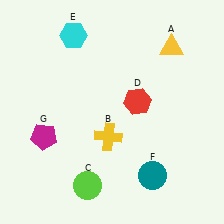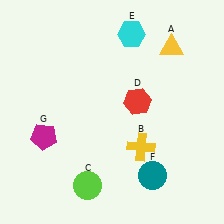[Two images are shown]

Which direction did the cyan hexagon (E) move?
The cyan hexagon (E) moved right.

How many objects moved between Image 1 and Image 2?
2 objects moved between the two images.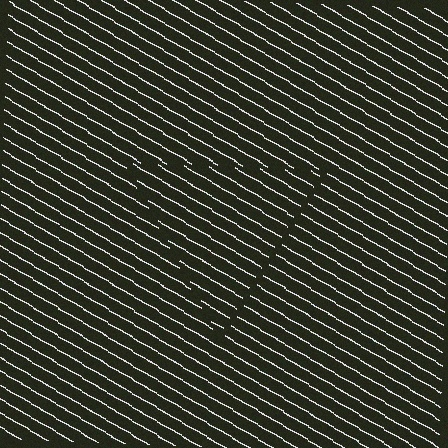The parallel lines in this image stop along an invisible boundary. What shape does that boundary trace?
An illusory triangle. The interior of the shape contains the same grating, shifted by half a period — the contour is defined by the phase discontinuity where line-ends from the inner and outer gratings abut.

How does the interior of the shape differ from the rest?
The interior of the shape contains the same grating, shifted by half a period — the contour is defined by the phase discontinuity where line-ends from the inner and outer gratings abut.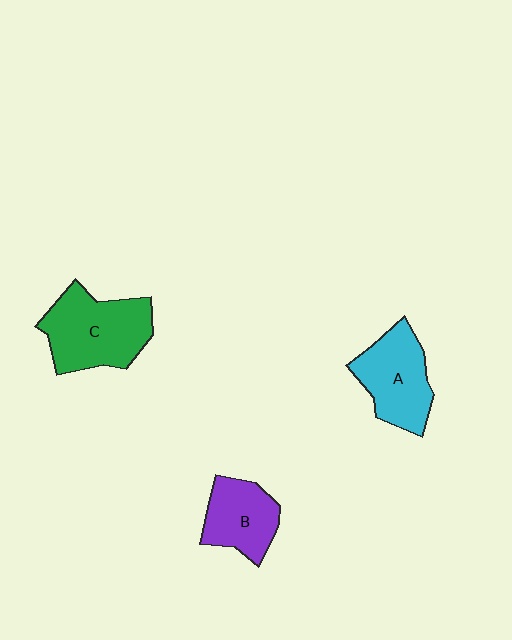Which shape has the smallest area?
Shape B (purple).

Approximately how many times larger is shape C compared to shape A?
Approximately 1.2 times.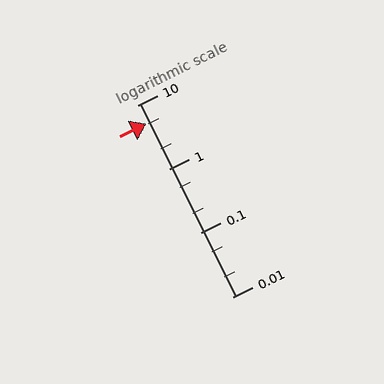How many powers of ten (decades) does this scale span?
The scale spans 3 decades, from 0.01 to 10.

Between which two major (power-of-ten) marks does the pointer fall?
The pointer is between 1 and 10.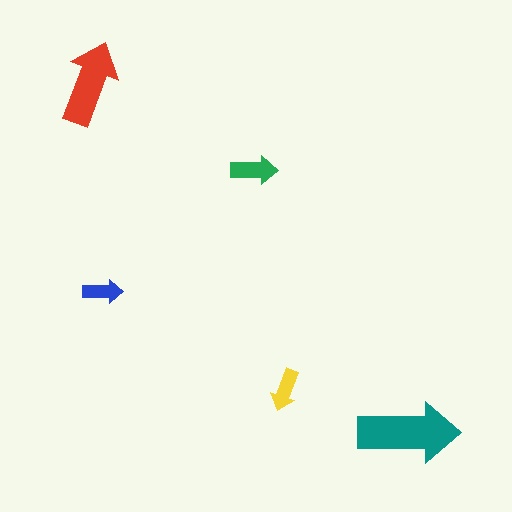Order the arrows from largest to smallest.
the teal one, the red one, the green one, the yellow one, the blue one.